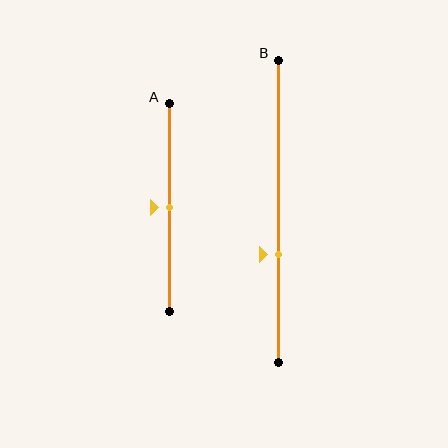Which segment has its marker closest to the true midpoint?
Segment A has its marker closest to the true midpoint.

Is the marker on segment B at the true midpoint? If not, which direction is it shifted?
No, the marker on segment B is shifted downward by about 14% of the segment length.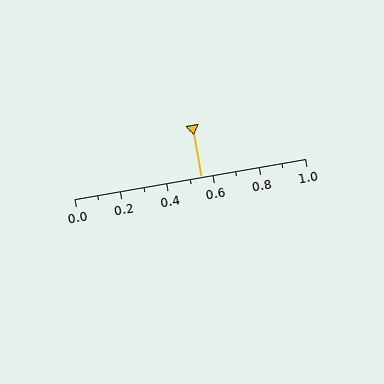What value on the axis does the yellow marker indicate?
The marker indicates approximately 0.55.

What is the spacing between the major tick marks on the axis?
The major ticks are spaced 0.2 apart.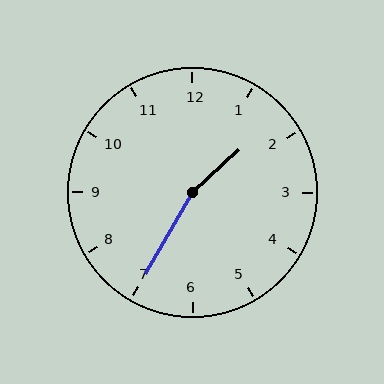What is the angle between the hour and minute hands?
Approximately 162 degrees.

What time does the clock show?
1:35.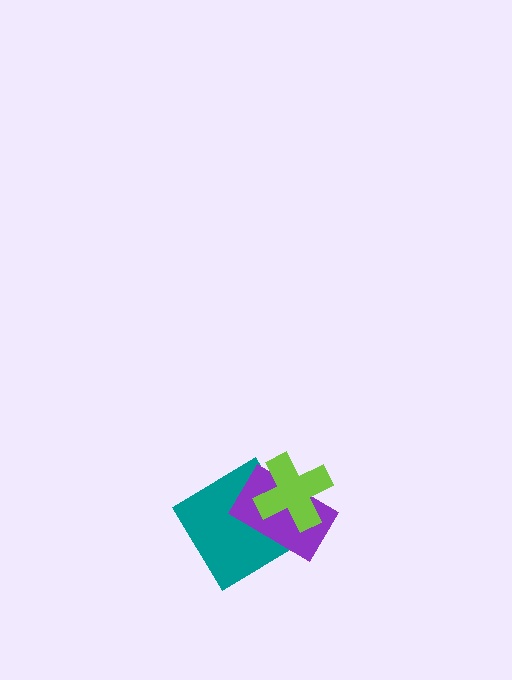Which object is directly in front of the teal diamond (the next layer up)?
The purple rectangle is directly in front of the teal diamond.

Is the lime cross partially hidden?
No, no other shape covers it.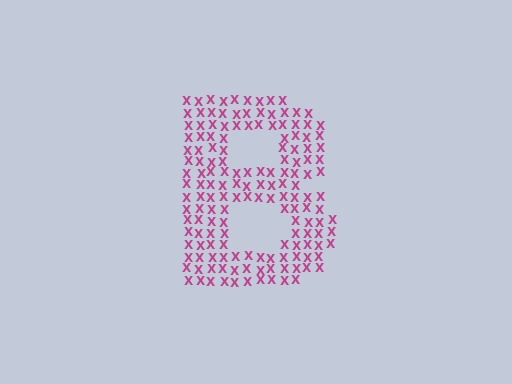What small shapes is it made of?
It is made of small letter X's.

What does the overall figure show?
The overall figure shows the letter B.